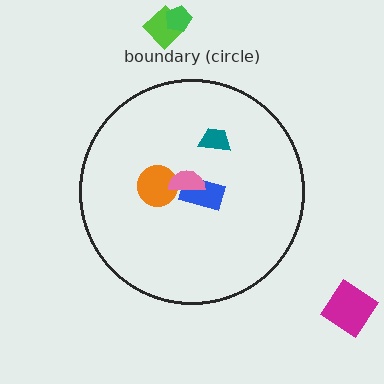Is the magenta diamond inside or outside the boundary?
Outside.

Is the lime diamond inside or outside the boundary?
Outside.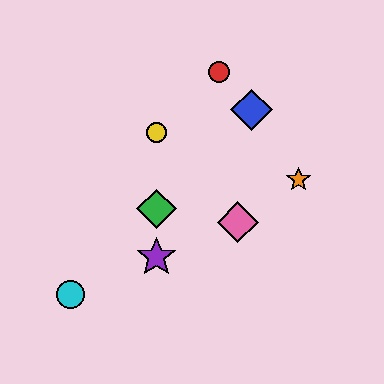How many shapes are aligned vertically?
3 shapes (the green diamond, the yellow circle, the purple star) are aligned vertically.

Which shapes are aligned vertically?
The green diamond, the yellow circle, the purple star are aligned vertically.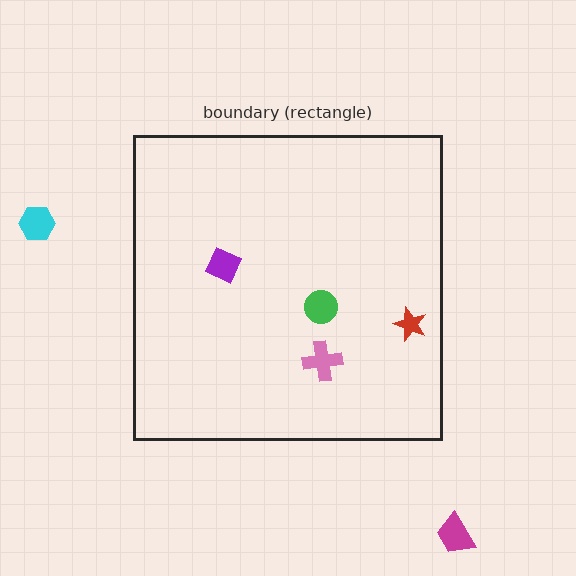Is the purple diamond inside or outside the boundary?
Inside.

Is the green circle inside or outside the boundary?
Inside.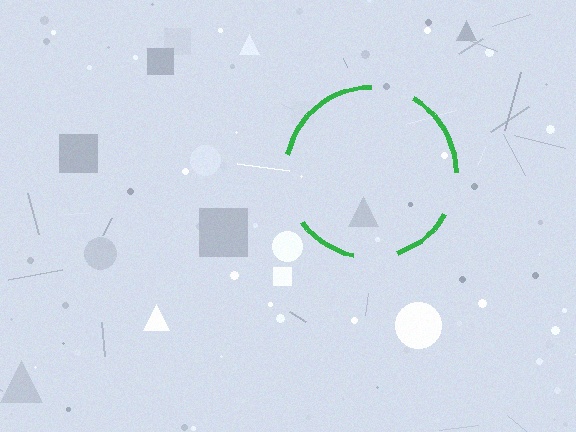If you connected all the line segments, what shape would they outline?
They would outline a circle.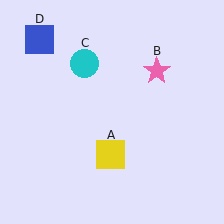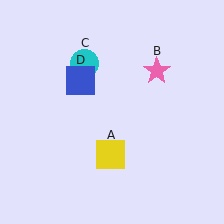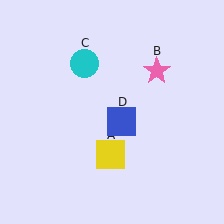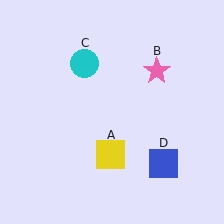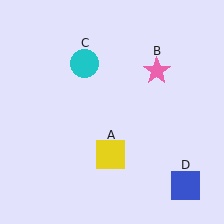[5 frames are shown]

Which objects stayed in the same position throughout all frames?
Yellow square (object A) and pink star (object B) and cyan circle (object C) remained stationary.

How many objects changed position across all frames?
1 object changed position: blue square (object D).